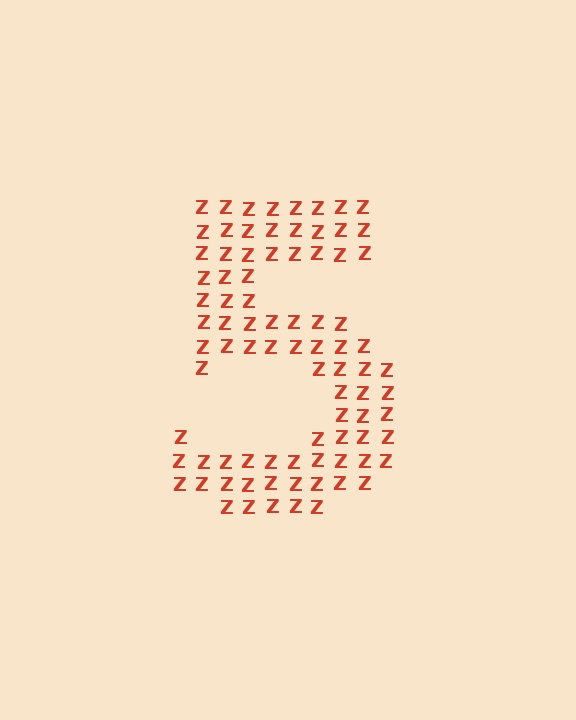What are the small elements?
The small elements are letter Z's.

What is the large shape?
The large shape is the digit 5.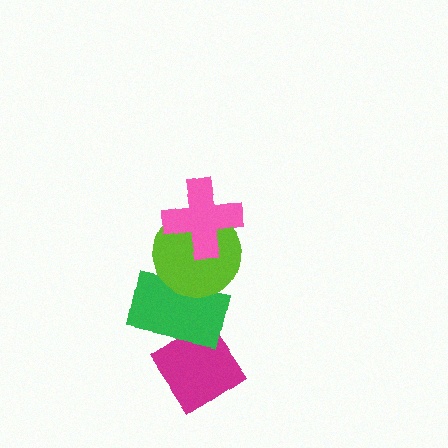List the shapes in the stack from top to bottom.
From top to bottom: the pink cross, the lime circle, the green rectangle, the magenta diamond.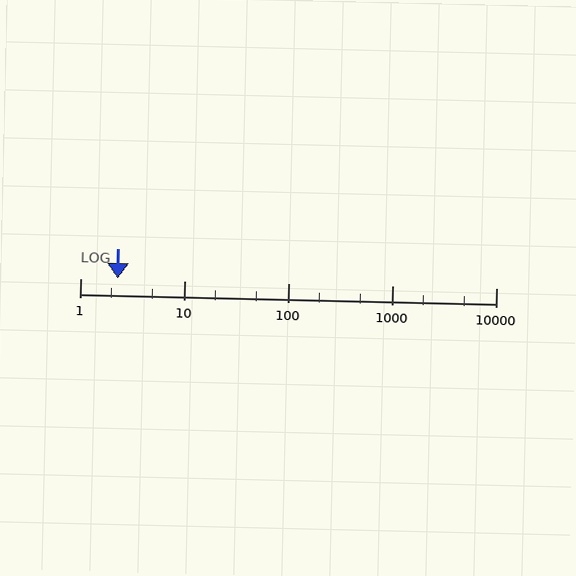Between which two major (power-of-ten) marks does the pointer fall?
The pointer is between 1 and 10.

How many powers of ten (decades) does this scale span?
The scale spans 4 decades, from 1 to 10000.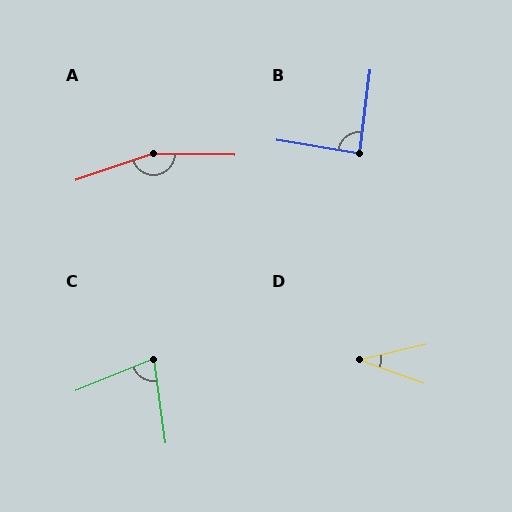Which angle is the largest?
A, at approximately 160 degrees.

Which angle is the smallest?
D, at approximately 33 degrees.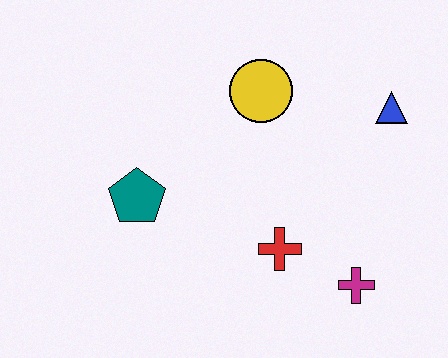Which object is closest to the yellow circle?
The blue triangle is closest to the yellow circle.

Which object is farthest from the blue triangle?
The teal pentagon is farthest from the blue triangle.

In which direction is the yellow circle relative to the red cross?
The yellow circle is above the red cross.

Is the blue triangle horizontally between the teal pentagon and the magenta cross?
No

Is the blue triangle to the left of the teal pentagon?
No